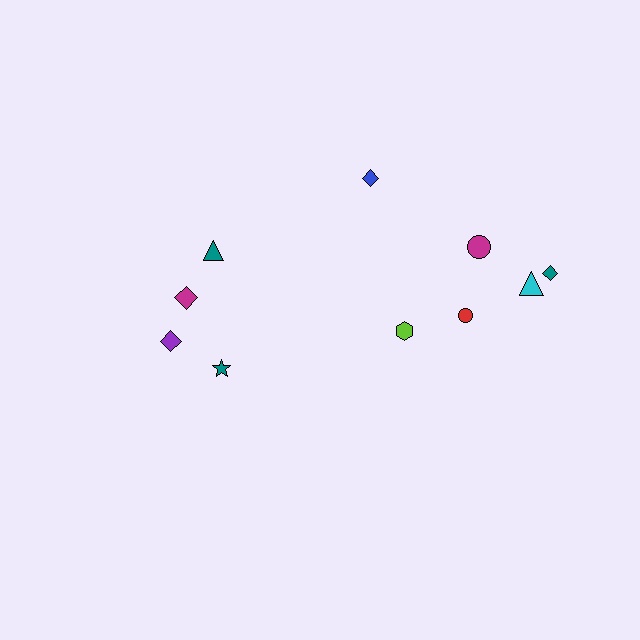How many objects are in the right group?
There are 6 objects.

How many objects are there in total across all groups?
There are 10 objects.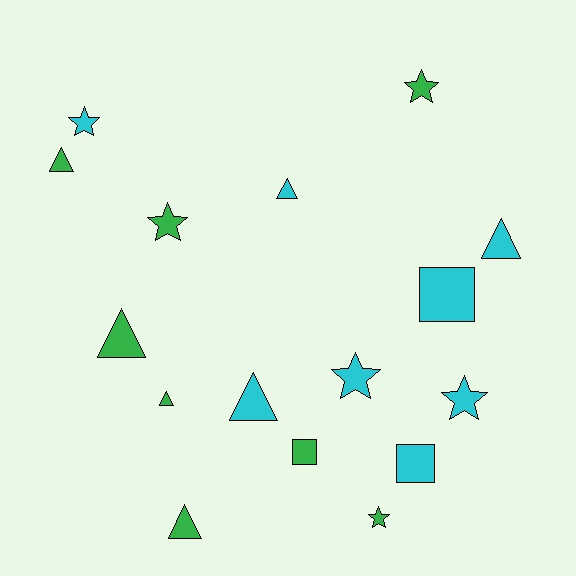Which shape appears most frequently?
Triangle, with 7 objects.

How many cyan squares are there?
There are 2 cyan squares.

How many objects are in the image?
There are 16 objects.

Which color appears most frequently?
Cyan, with 8 objects.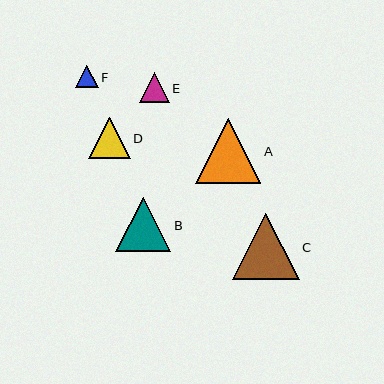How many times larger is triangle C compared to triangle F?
Triangle C is approximately 2.9 times the size of triangle F.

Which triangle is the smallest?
Triangle F is the smallest with a size of approximately 23 pixels.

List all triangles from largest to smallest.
From largest to smallest: C, A, B, D, E, F.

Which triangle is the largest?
Triangle C is the largest with a size of approximately 66 pixels.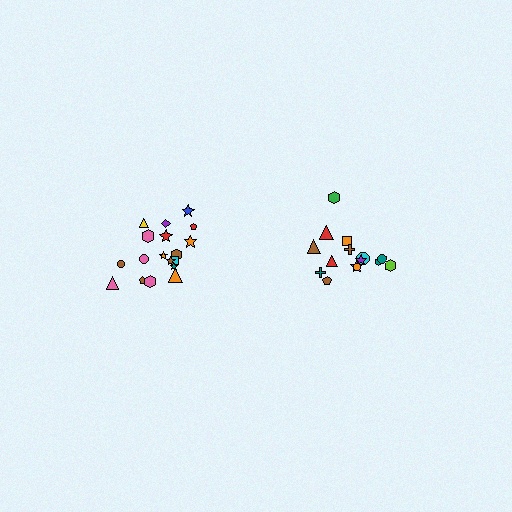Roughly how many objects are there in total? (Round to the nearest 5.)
Roughly 35 objects in total.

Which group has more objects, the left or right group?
The left group.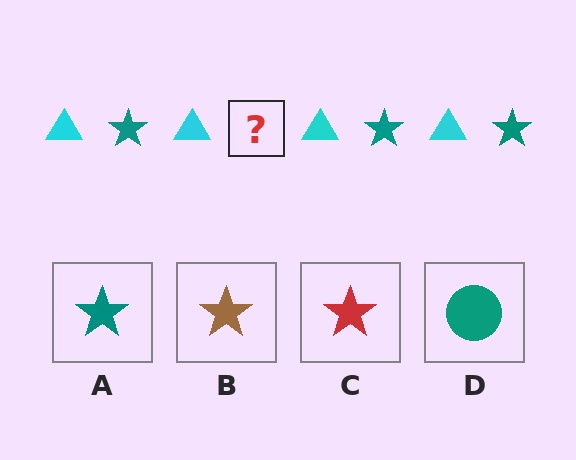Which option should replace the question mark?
Option A.